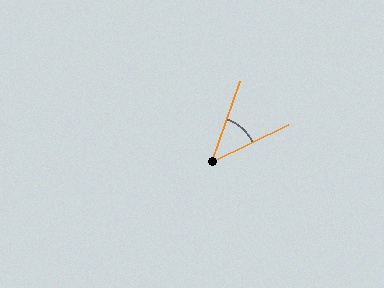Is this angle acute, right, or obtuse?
It is acute.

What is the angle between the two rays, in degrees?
Approximately 45 degrees.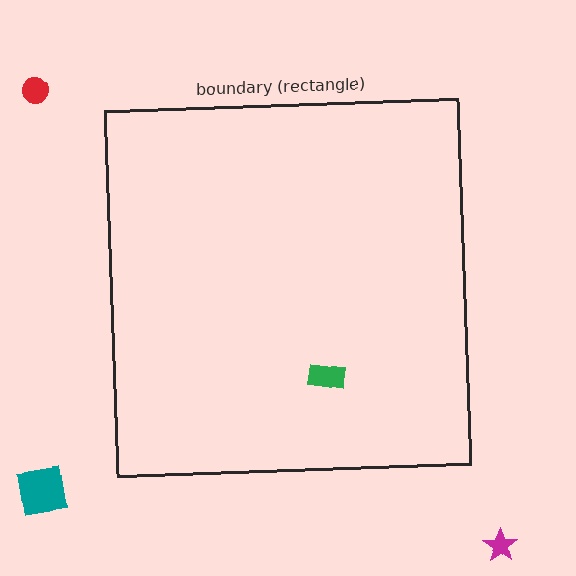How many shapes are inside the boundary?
1 inside, 3 outside.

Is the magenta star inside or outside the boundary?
Outside.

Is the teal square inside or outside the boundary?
Outside.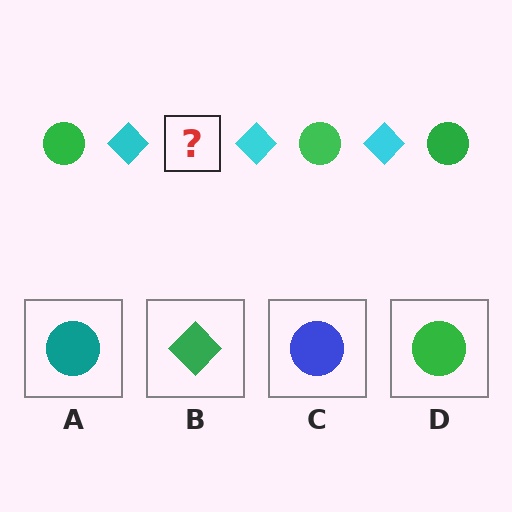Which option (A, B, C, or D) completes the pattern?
D.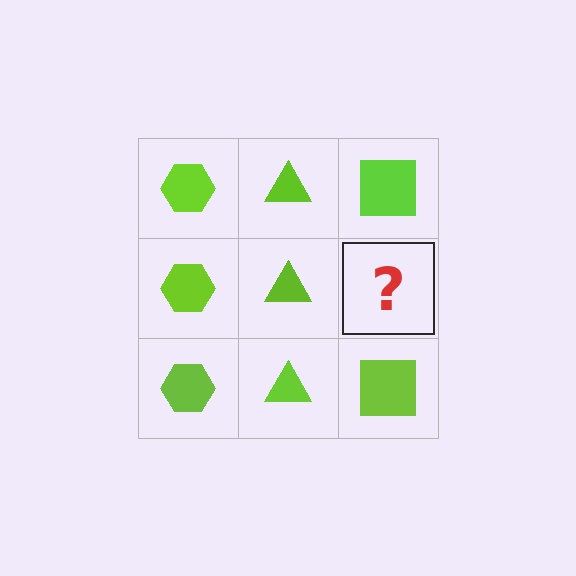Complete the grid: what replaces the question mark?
The question mark should be replaced with a lime square.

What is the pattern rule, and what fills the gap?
The rule is that each column has a consistent shape. The gap should be filled with a lime square.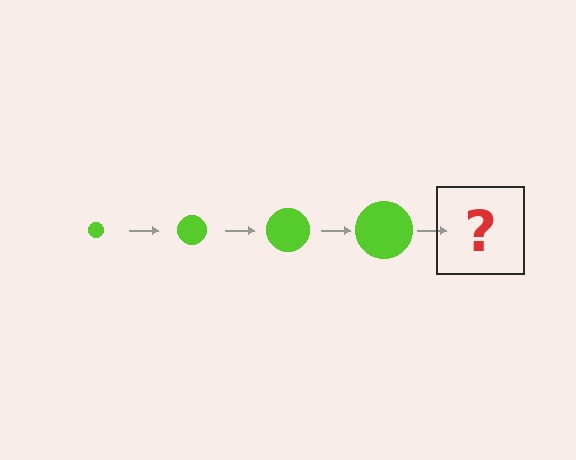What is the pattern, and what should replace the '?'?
The pattern is that the circle gets progressively larger each step. The '?' should be a lime circle, larger than the previous one.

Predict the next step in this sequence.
The next step is a lime circle, larger than the previous one.